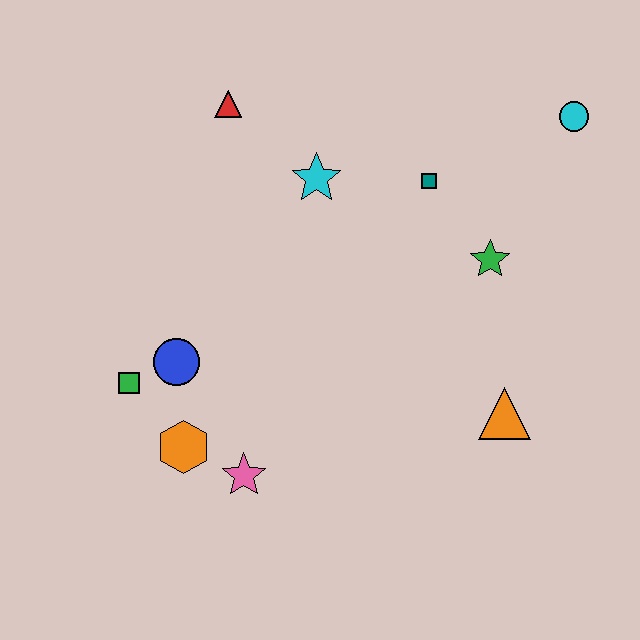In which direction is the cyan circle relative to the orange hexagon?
The cyan circle is to the right of the orange hexagon.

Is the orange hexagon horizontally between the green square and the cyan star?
Yes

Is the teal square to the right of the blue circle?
Yes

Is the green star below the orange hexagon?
No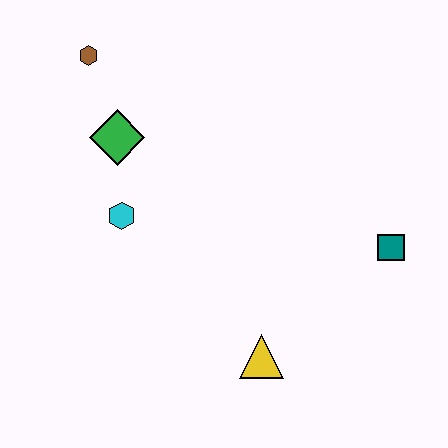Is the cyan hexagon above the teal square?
Yes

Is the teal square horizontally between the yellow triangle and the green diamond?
No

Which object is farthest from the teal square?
The brown hexagon is farthest from the teal square.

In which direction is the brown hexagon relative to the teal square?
The brown hexagon is to the left of the teal square.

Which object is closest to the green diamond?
The cyan hexagon is closest to the green diamond.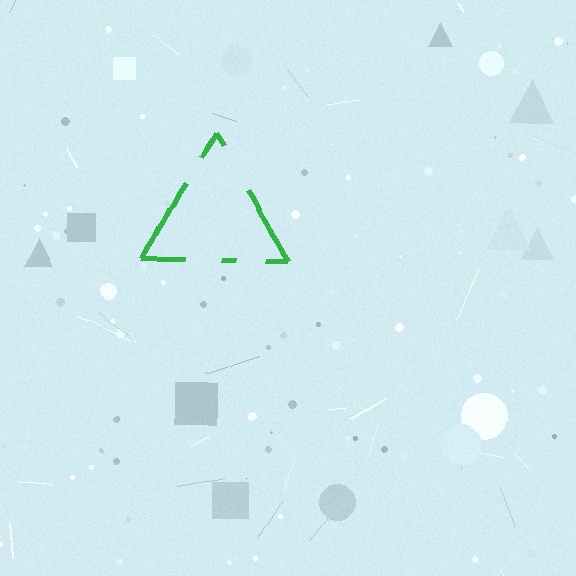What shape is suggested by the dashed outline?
The dashed outline suggests a triangle.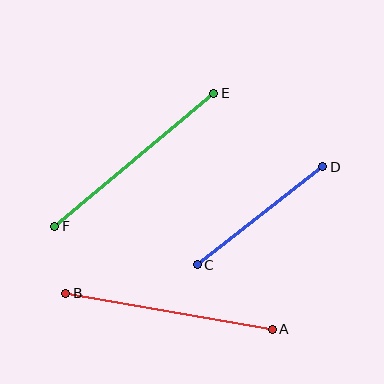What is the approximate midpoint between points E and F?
The midpoint is at approximately (134, 160) pixels.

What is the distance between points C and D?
The distance is approximately 159 pixels.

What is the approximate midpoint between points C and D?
The midpoint is at approximately (260, 216) pixels.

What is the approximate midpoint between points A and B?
The midpoint is at approximately (169, 311) pixels.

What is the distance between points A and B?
The distance is approximately 209 pixels.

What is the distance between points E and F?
The distance is approximately 207 pixels.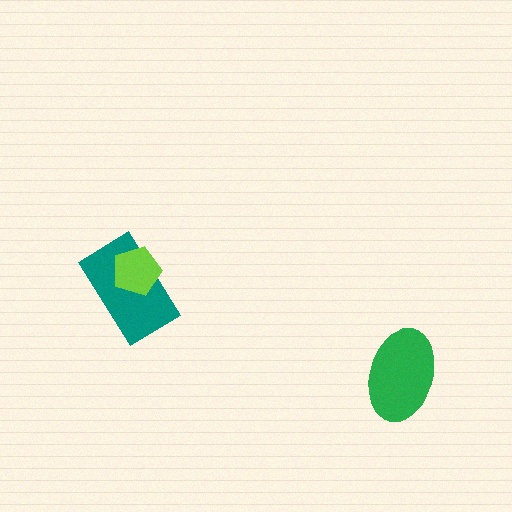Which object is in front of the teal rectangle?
The lime pentagon is in front of the teal rectangle.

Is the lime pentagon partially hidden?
No, no other shape covers it.